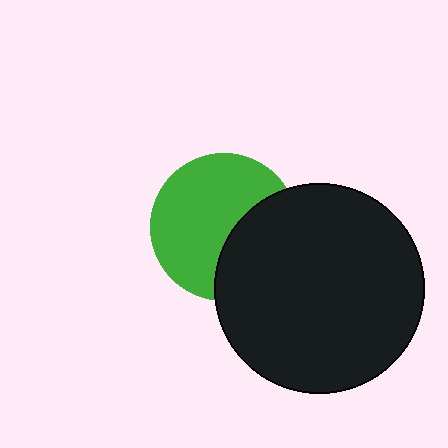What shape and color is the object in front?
The object in front is a black circle.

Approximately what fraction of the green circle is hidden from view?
Roughly 36% of the green circle is hidden behind the black circle.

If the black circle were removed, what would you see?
You would see the complete green circle.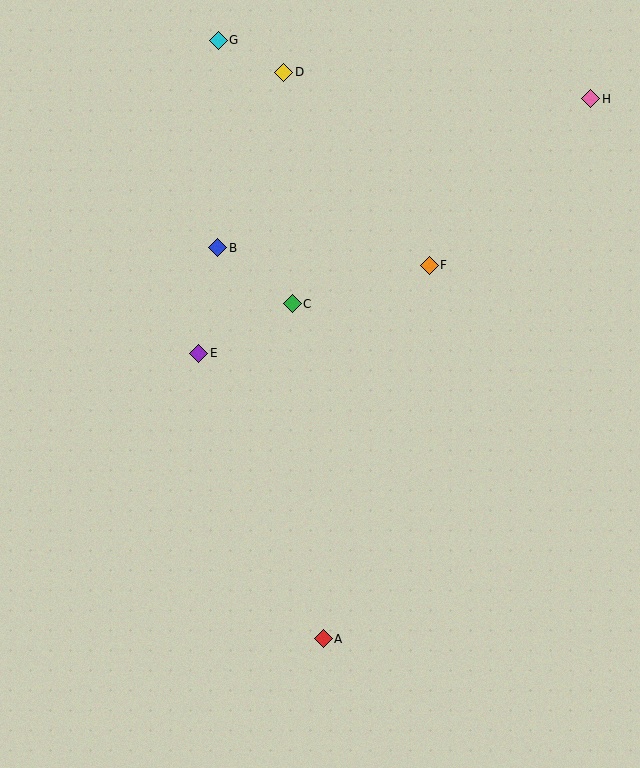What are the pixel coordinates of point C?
Point C is at (292, 304).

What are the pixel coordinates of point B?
Point B is at (218, 248).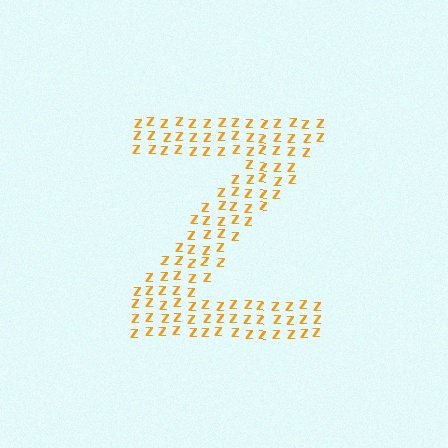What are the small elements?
The small elements are letter Z's.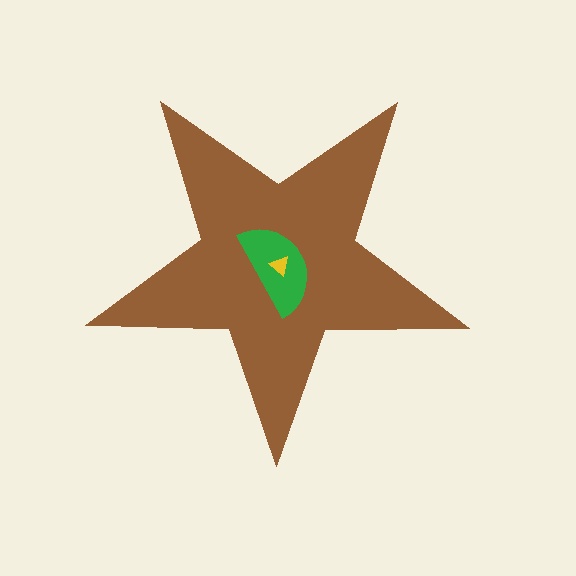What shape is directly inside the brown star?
The green semicircle.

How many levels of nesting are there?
3.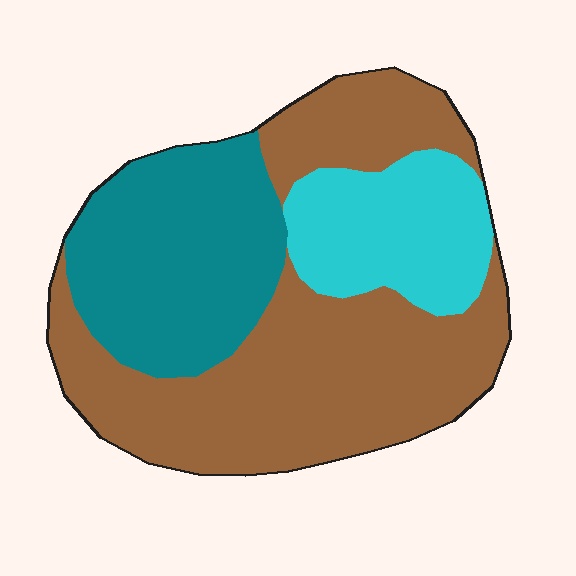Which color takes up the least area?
Cyan, at roughly 20%.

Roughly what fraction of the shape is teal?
Teal takes up about one quarter (1/4) of the shape.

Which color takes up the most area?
Brown, at roughly 55%.